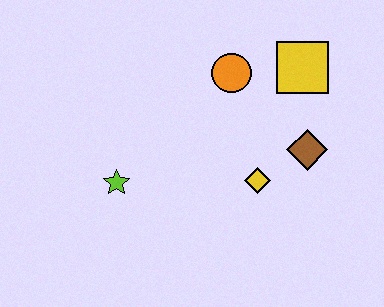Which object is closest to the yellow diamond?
The brown diamond is closest to the yellow diamond.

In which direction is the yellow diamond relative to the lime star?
The yellow diamond is to the right of the lime star.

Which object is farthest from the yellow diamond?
The lime star is farthest from the yellow diamond.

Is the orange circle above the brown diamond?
Yes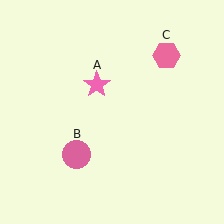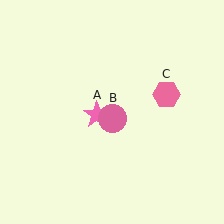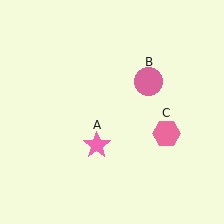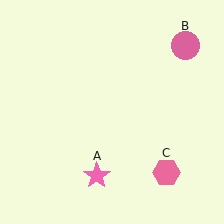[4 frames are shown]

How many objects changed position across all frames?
3 objects changed position: pink star (object A), pink circle (object B), pink hexagon (object C).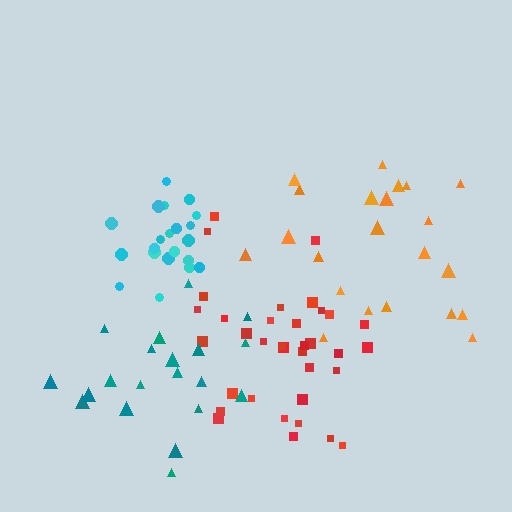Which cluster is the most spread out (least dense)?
Orange.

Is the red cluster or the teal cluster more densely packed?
Red.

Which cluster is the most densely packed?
Cyan.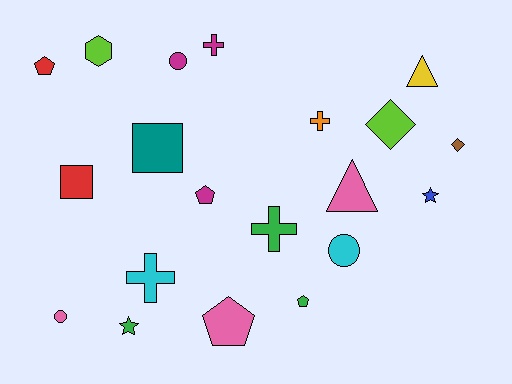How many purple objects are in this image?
There are no purple objects.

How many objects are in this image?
There are 20 objects.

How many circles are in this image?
There are 3 circles.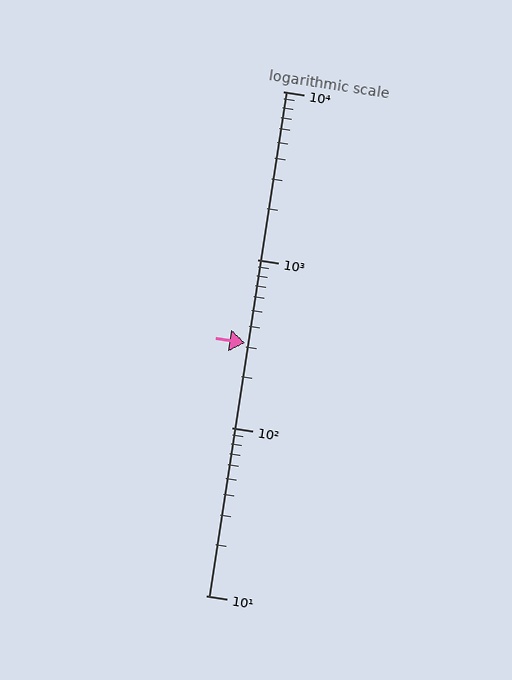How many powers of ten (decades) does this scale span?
The scale spans 3 decades, from 10 to 10000.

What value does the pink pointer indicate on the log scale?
The pointer indicates approximately 320.